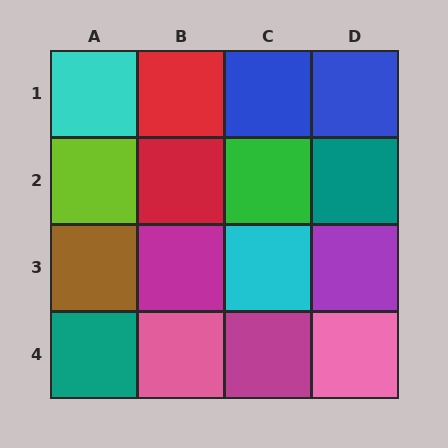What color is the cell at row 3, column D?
Purple.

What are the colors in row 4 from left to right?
Teal, pink, magenta, pink.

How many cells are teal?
2 cells are teal.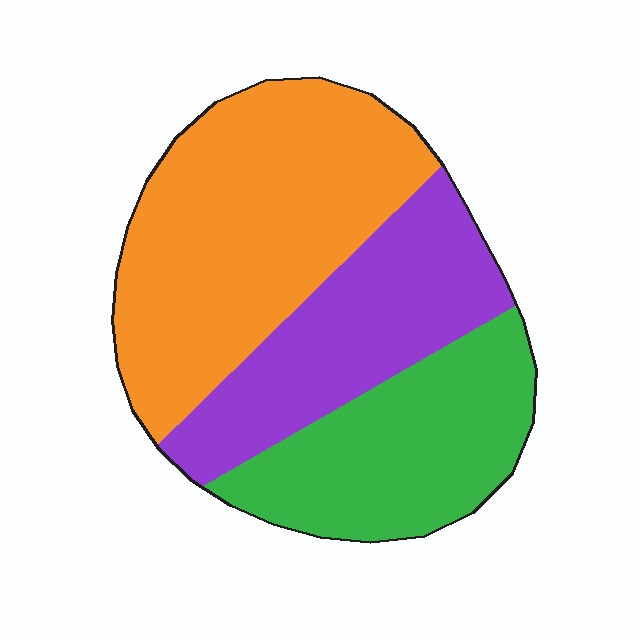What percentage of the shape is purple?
Purple covers 28% of the shape.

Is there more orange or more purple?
Orange.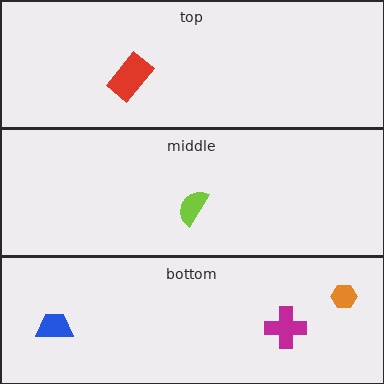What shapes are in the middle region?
The lime semicircle.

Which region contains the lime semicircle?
The middle region.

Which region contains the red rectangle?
The top region.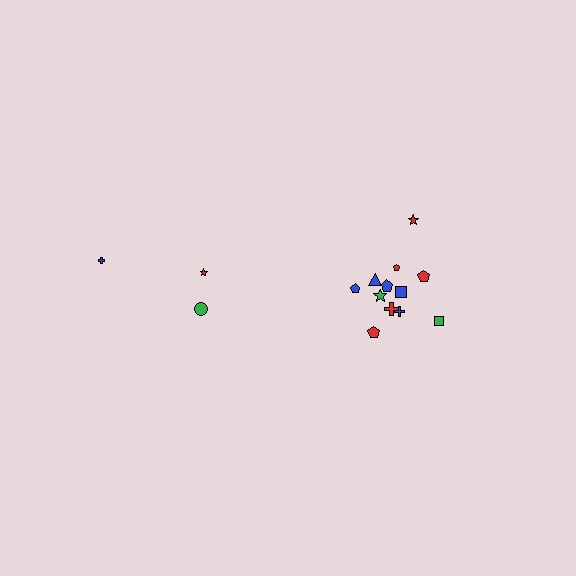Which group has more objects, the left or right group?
The right group.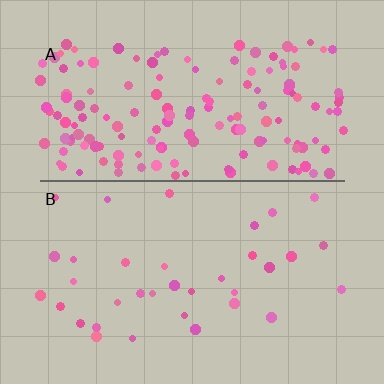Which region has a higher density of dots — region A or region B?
A (the top).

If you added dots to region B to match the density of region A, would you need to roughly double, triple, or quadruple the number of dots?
Approximately quadruple.